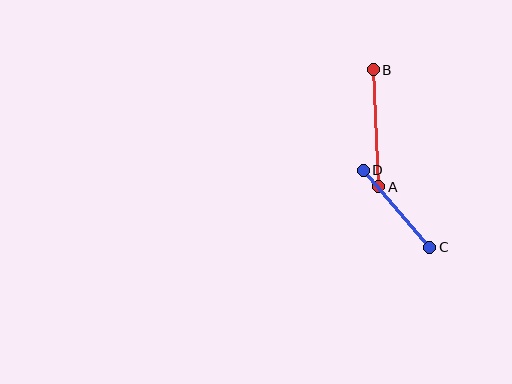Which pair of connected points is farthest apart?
Points A and B are farthest apart.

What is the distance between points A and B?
The distance is approximately 117 pixels.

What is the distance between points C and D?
The distance is approximately 102 pixels.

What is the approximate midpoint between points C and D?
The midpoint is at approximately (396, 209) pixels.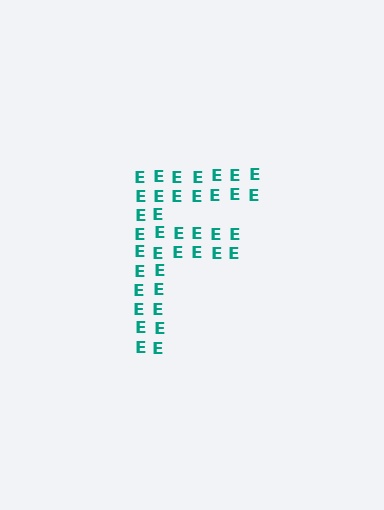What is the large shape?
The large shape is the letter F.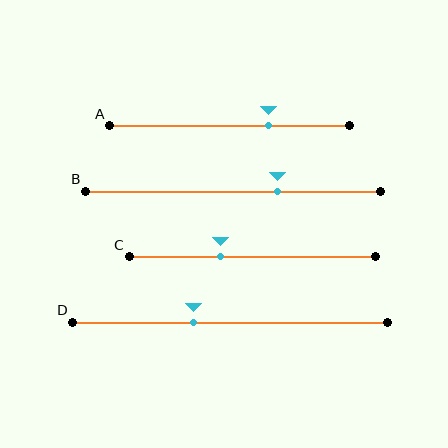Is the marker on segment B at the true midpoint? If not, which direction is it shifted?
No, the marker on segment B is shifted to the right by about 15% of the segment length.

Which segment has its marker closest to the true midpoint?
Segment D has its marker closest to the true midpoint.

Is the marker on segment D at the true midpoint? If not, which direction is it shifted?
No, the marker on segment D is shifted to the left by about 12% of the segment length.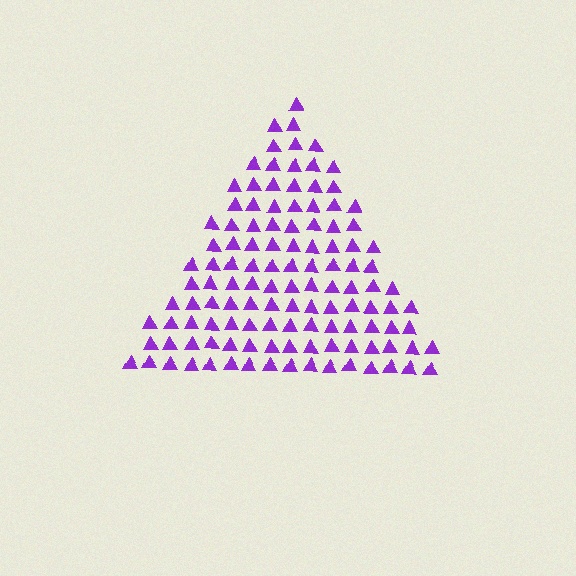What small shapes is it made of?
It is made of small triangles.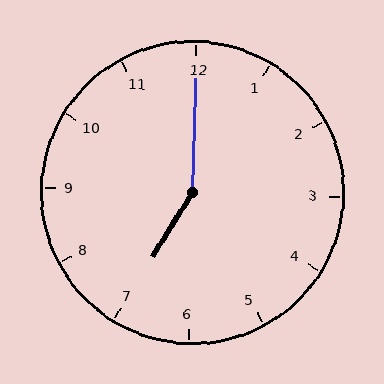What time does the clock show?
7:00.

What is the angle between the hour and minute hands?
Approximately 150 degrees.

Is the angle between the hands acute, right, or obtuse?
It is obtuse.